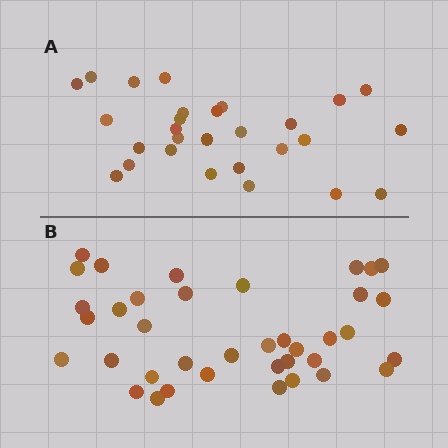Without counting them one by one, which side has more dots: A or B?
Region B (the bottom region) has more dots.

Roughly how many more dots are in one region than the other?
Region B has roughly 10 or so more dots than region A.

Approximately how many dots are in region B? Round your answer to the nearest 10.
About 40 dots. (The exact count is 38, which rounds to 40.)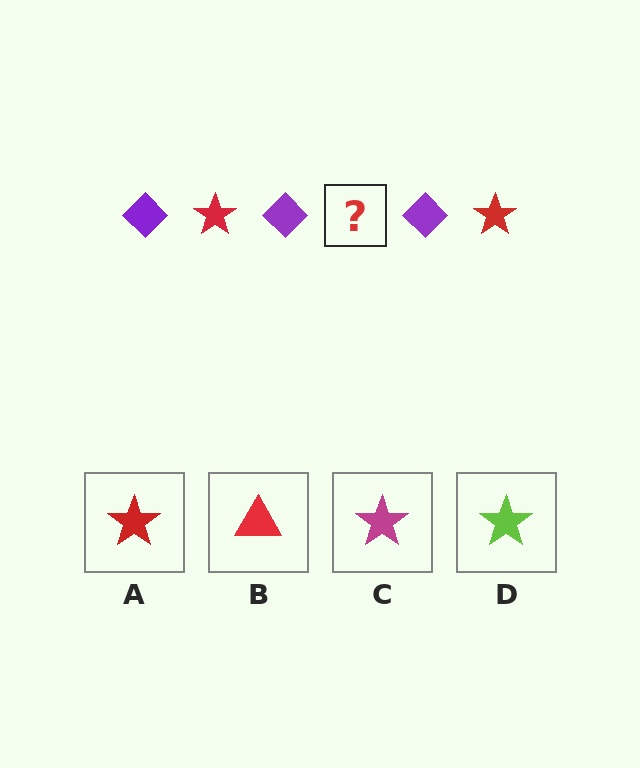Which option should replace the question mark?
Option A.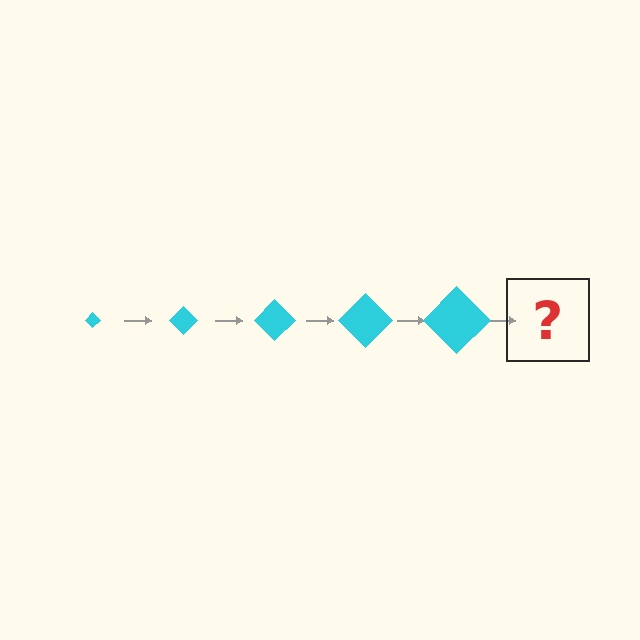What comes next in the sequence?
The next element should be a cyan diamond, larger than the previous one.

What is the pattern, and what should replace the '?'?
The pattern is that the diamond gets progressively larger each step. The '?' should be a cyan diamond, larger than the previous one.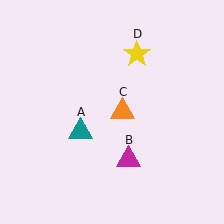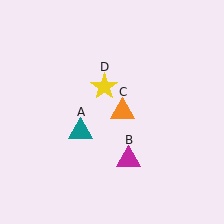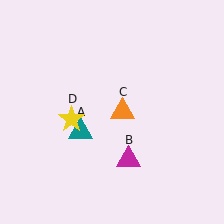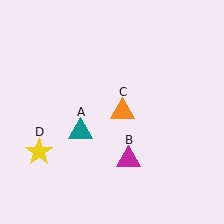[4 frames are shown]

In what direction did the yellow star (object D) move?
The yellow star (object D) moved down and to the left.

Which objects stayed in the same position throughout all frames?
Teal triangle (object A) and magenta triangle (object B) and orange triangle (object C) remained stationary.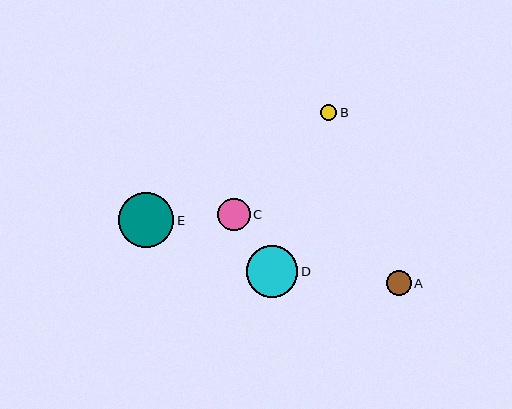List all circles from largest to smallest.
From largest to smallest: E, D, C, A, B.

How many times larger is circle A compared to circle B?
Circle A is approximately 1.5 times the size of circle B.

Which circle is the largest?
Circle E is the largest with a size of approximately 55 pixels.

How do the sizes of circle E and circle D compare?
Circle E and circle D are approximately the same size.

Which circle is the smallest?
Circle B is the smallest with a size of approximately 17 pixels.